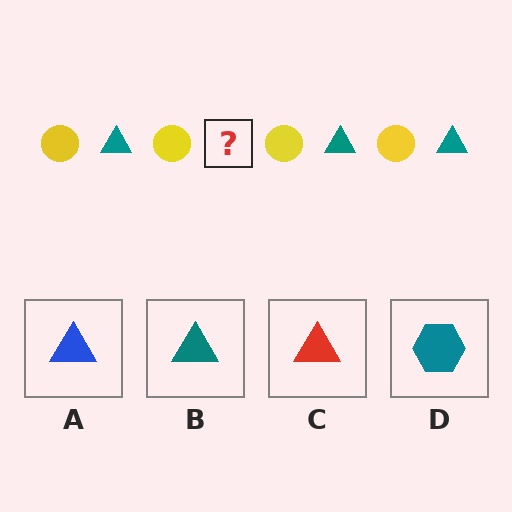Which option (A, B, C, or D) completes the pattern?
B.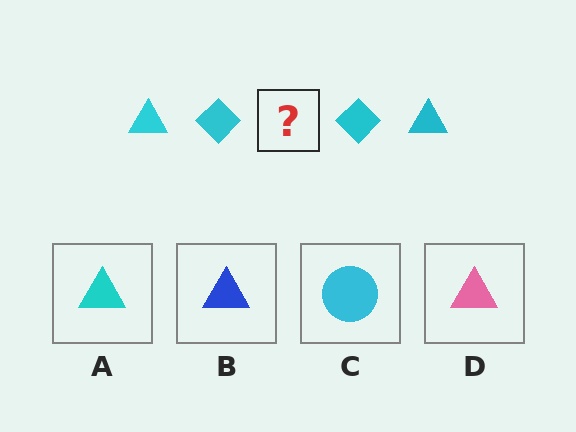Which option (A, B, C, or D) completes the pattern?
A.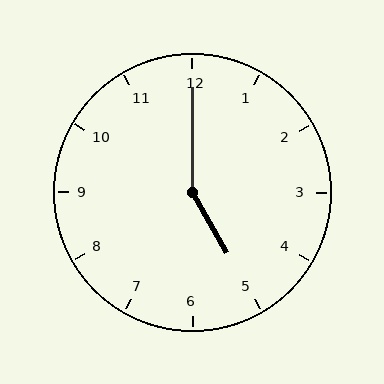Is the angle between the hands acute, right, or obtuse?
It is obtuse.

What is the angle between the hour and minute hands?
Approximately 150 degrees.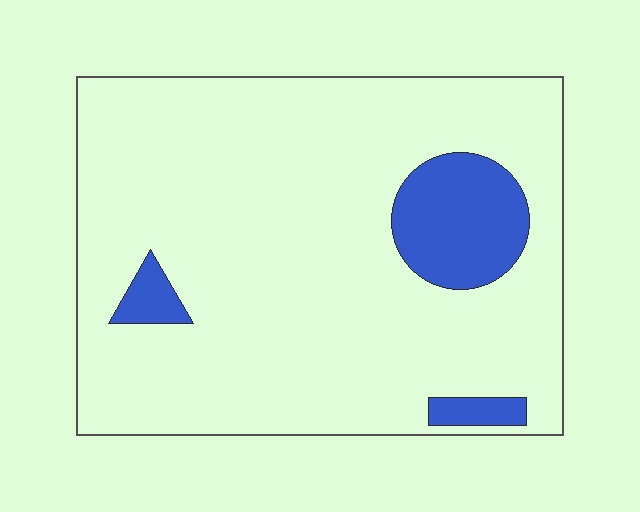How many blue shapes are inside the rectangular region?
3.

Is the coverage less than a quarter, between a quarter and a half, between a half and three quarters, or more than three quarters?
Less than a quarter.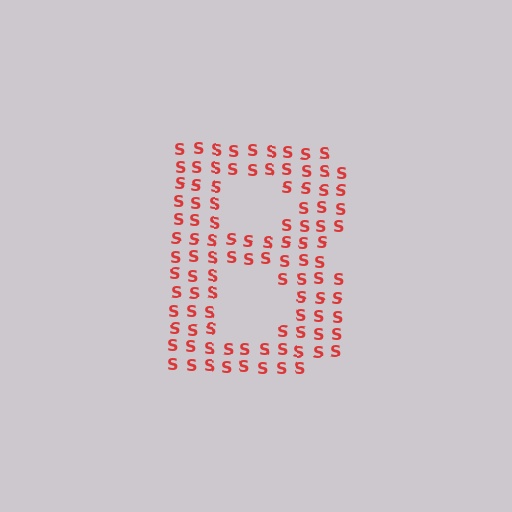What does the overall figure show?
The overall figure shows the letter B.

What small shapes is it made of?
It is made of small letter S's.